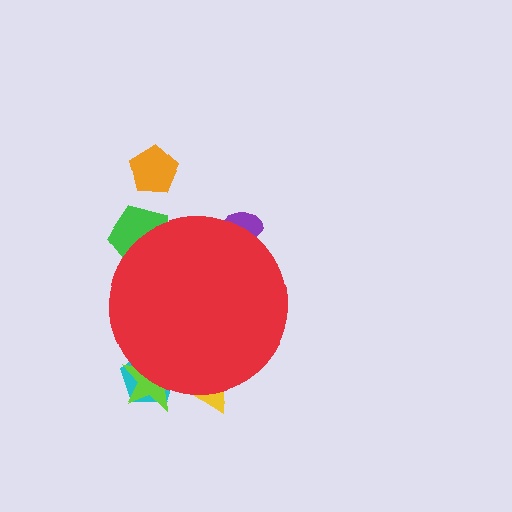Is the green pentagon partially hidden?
Yes, the green pentagon is partially hidden behind the red circle.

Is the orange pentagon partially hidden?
No, the orange pentagon is fully visible.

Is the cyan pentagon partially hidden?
Yes, the cyan pentagon is partially hidden behind the red circle.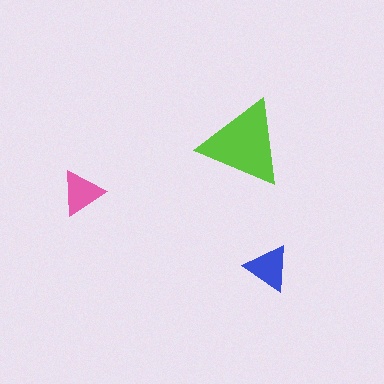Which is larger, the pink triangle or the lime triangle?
The lime one.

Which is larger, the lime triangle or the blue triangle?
The lime one.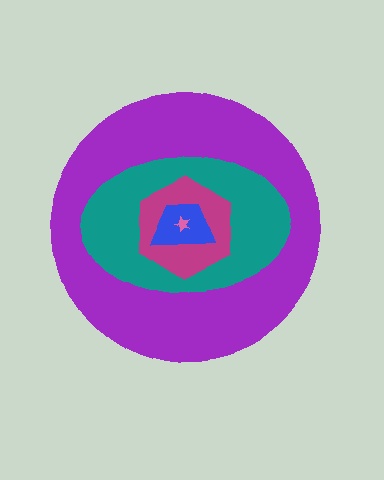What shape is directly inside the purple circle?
The teal ellipse.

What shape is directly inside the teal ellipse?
The magenta hexagon.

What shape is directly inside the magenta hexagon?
The blue trapezoid.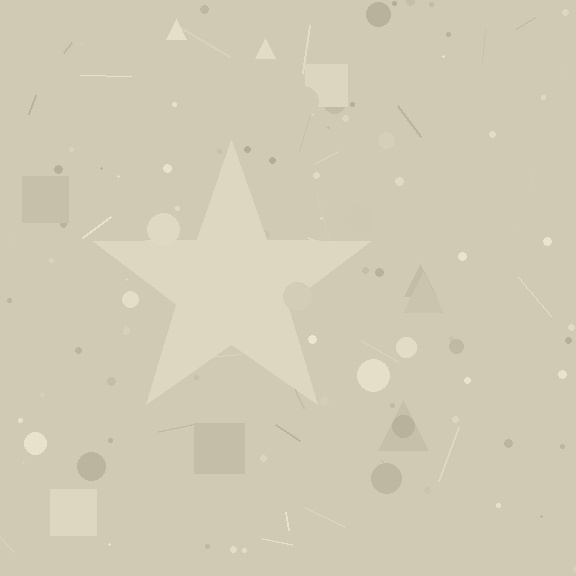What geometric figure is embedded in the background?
A star is embedded in the background.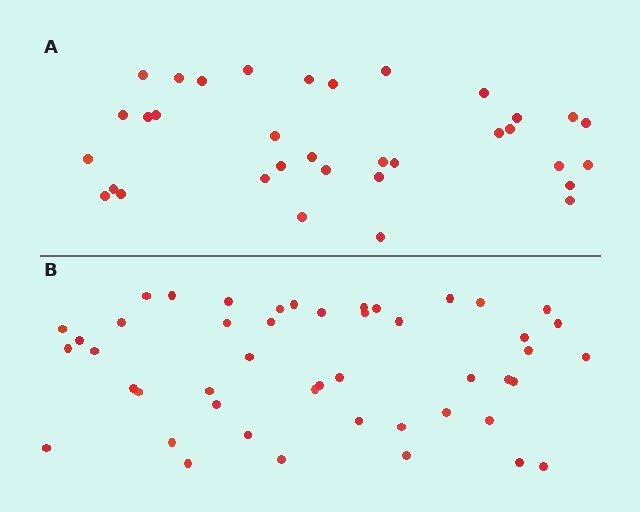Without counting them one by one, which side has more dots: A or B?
Region B (the bottom region) has more dots.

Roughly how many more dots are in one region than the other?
Region B has approximately 15 more dots than region A.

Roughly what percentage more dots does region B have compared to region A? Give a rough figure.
About 40% more.